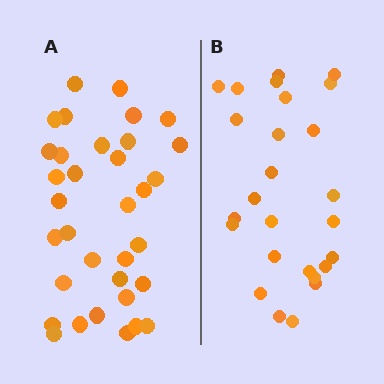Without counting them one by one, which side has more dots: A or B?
Region A (the left region) has more dots.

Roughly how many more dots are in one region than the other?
Region A has roughly 8 or so more dots than region B.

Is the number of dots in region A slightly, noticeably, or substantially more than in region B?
Region A has noticeably more, but not dramatically so. The ratio is roughly 1.3 to 1.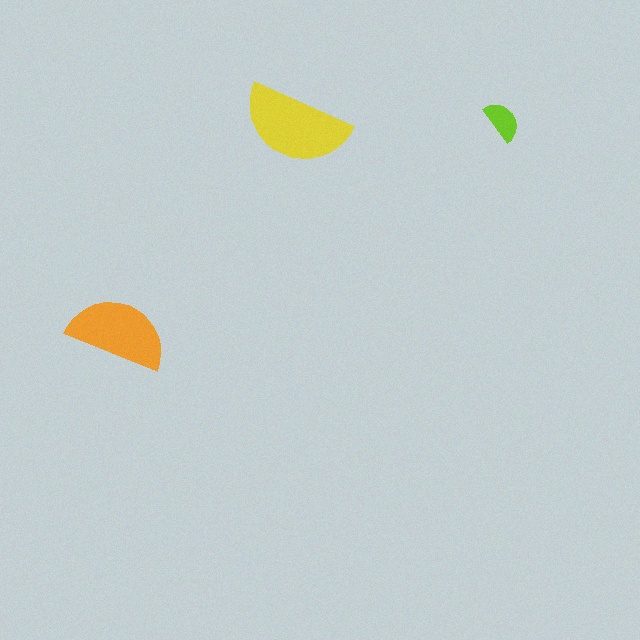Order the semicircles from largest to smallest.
the yellow one, the orange one, the lime one.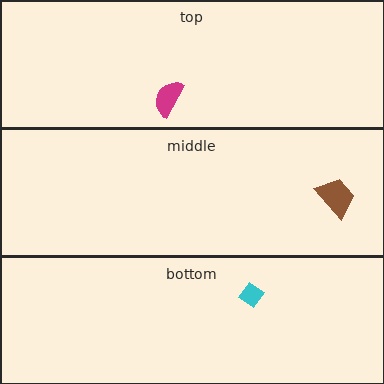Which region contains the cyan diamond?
The bottom region.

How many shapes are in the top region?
1.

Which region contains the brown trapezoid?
The middle region.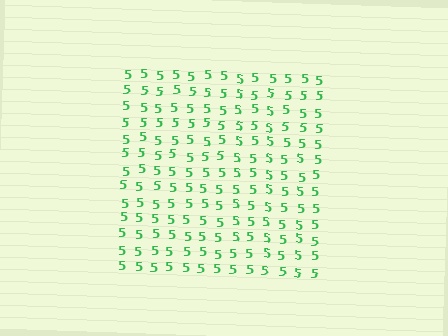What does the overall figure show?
The overall figure shows a square.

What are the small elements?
The small elements are digit 5's.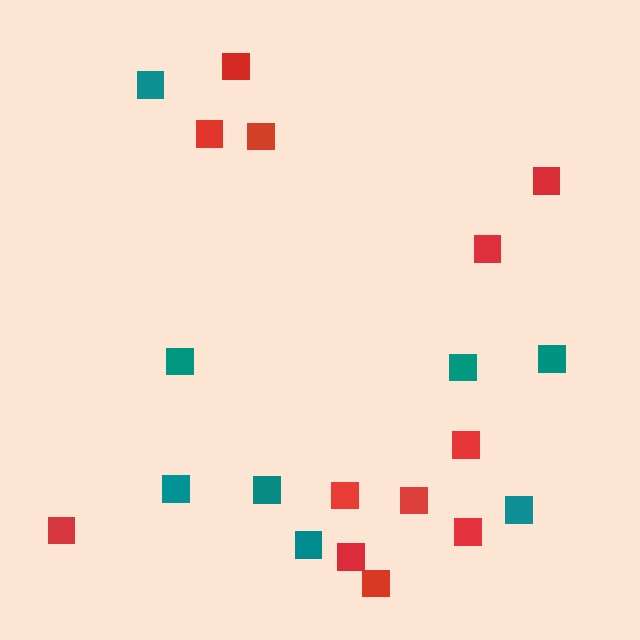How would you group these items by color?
There are 2 groups: one group of red squares (12) and one group of teal squares (8).